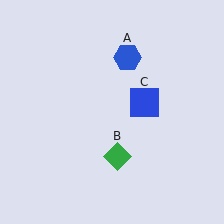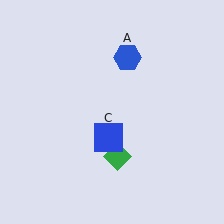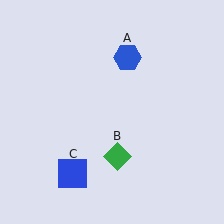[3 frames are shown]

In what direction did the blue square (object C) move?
The blue square (object C) moved down and to the left.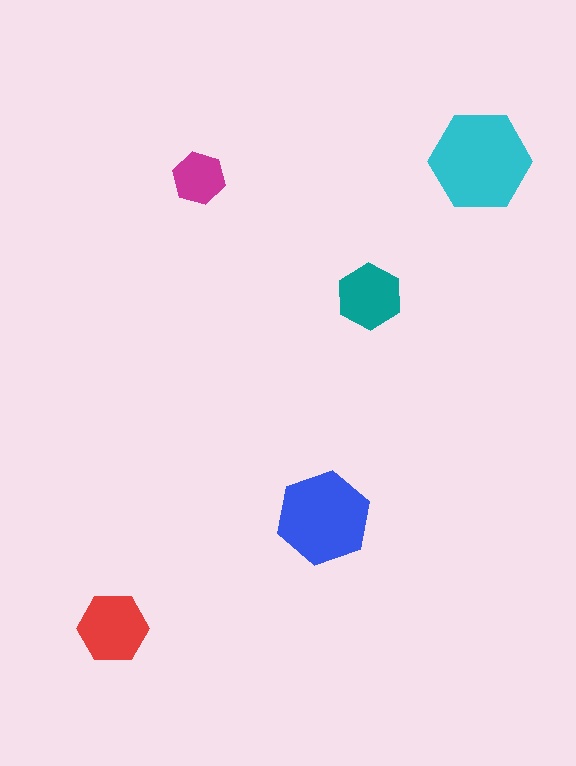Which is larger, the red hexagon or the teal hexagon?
The red one.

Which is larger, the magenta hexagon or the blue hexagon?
The blue one.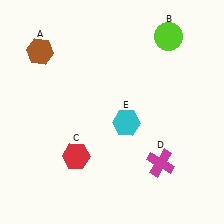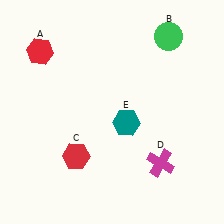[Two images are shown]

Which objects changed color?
A changed from brown to red. B changed from lime to green. E changed from cyan to teal.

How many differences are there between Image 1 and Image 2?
There are 3 differences between the two images.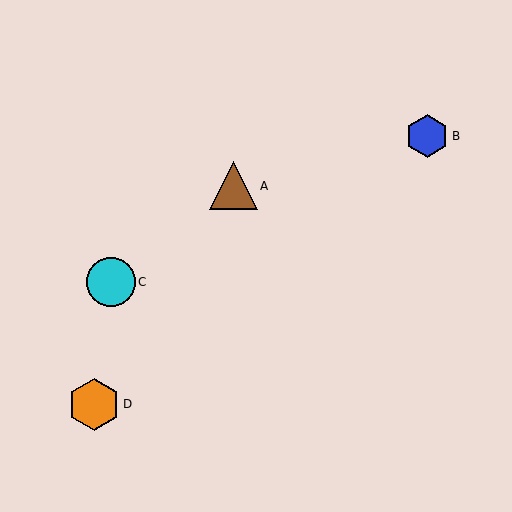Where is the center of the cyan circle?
The center of the cyan circle is at (111, 282).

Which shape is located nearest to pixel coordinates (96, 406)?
The orange hexagon (labeled D) at (94, 404) is nearest to that location.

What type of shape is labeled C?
Shape C is a cyan circle.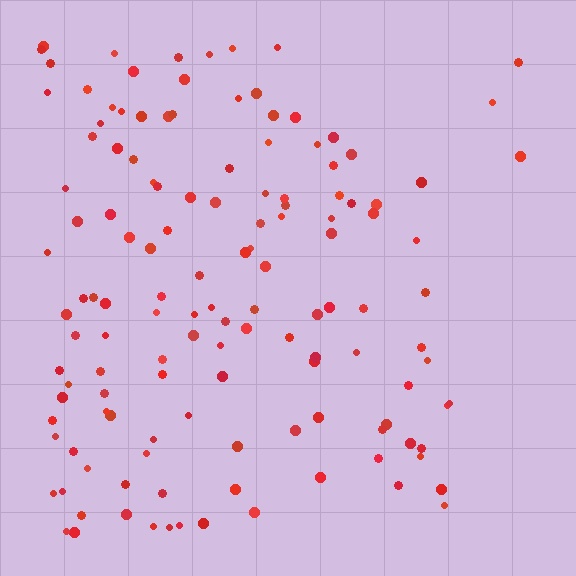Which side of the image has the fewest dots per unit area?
The right.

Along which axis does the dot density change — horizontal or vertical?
Horizontal.